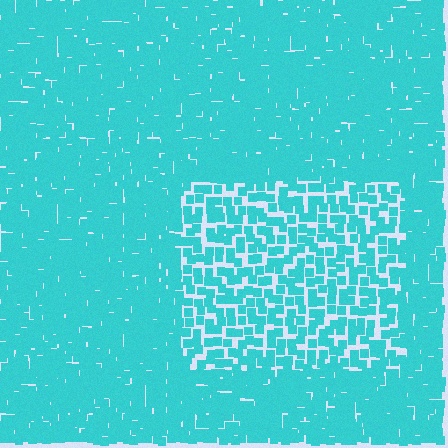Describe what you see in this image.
The image contains small cyan elements arranged at two different densities. A rectangle-shaped region is visible where the elements are less densely packed than the surrounding area.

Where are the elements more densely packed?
The elements are more densely packed outside the rectangle boundary.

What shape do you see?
I see a rectangle.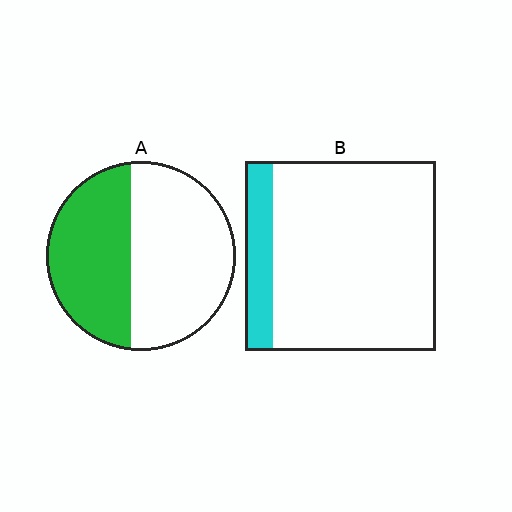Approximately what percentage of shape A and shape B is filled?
A is approximately 45% and B is approximately 15%.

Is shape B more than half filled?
No.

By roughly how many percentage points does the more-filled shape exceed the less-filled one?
By roughly 30 percentage points (A over B).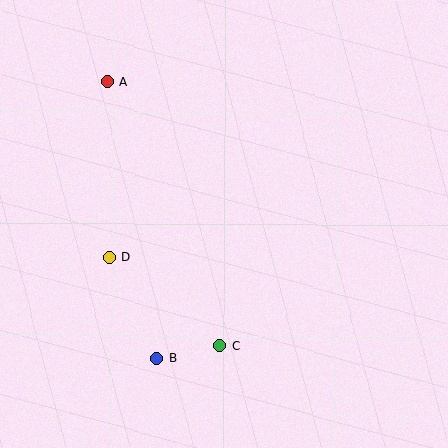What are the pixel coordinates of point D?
Point D is at (109, 257).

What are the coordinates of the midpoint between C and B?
The midpoint between C and B is at (189, 352).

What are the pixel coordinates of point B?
Point B is at (157, 358).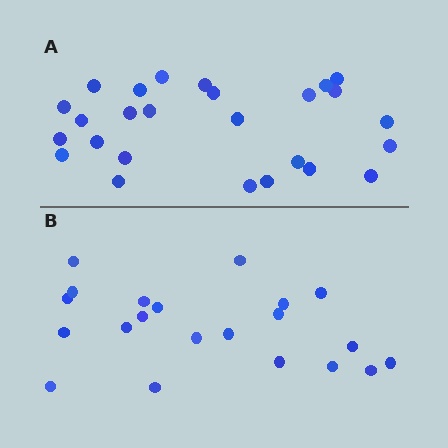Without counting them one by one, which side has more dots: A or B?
Region A (the top region) has more dots.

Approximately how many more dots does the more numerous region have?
Region A has about 5 more dots than region B.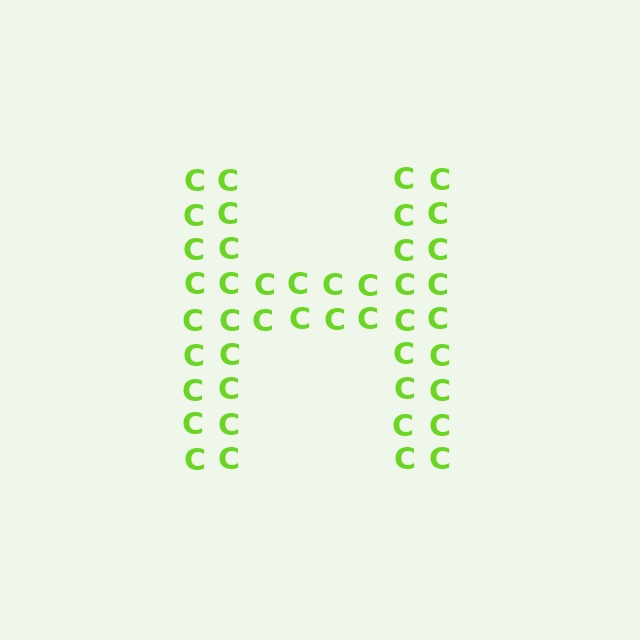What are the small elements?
The small elements are letter C's.